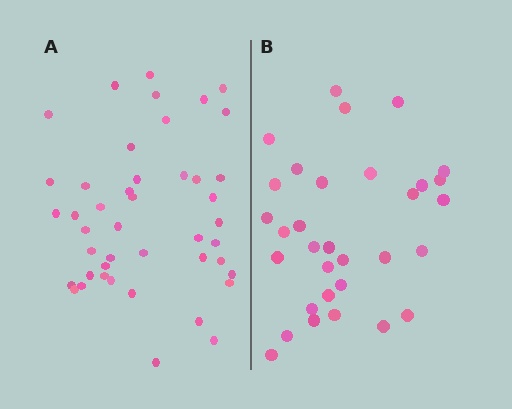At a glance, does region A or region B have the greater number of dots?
Region A (the left region) has more dots.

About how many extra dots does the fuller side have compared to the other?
Region A has roughly 12 or so more dots than region B.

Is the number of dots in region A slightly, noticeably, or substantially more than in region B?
Region A has noticeably more, but not dramatically so. The ratio is roughly 1.4 to 1.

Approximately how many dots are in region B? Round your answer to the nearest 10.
About 30 dots. (The exact count is 32, which rounds to 30.)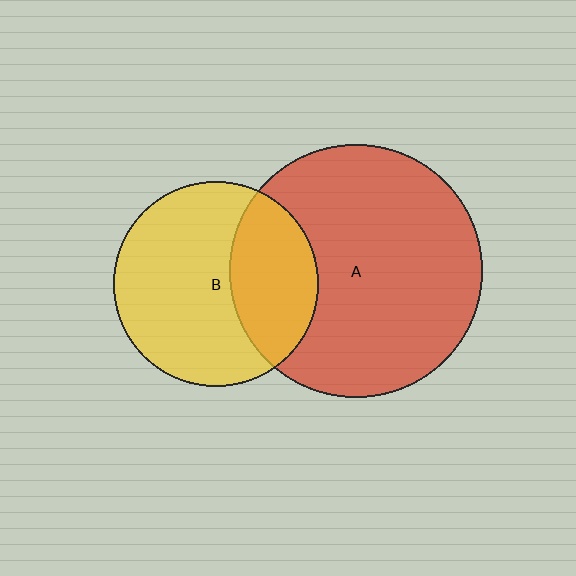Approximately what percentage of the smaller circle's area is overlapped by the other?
Approximately 35%.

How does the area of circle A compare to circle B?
Approximately 1.5 times.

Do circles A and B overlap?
Yes.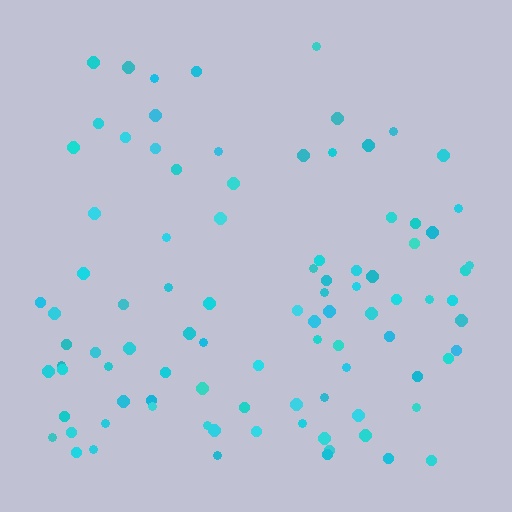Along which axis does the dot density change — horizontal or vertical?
Vertical.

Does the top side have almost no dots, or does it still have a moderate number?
Still a moderate number, just noticeably fewer than the bottom.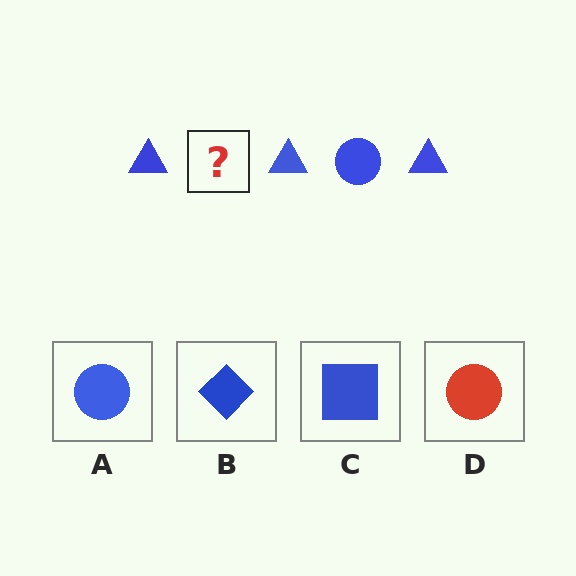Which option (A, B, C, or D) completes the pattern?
A.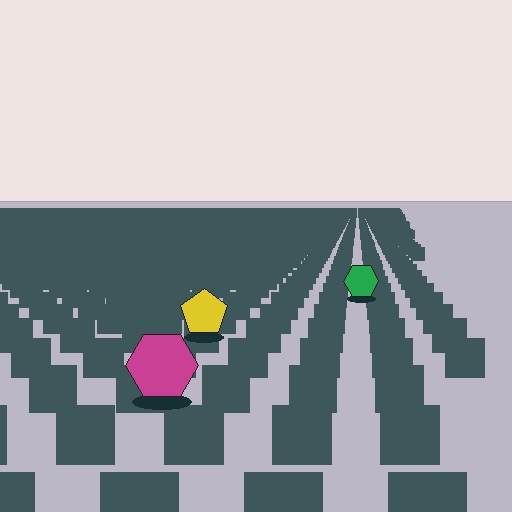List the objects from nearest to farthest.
From nearest to farthest: the magenta hexagon, the yellow pentagon, the green hexagon.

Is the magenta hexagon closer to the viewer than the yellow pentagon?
Yes. The magenta hexagon is closer — you can tell from the texture gradient: the ground texture is coarser near it.